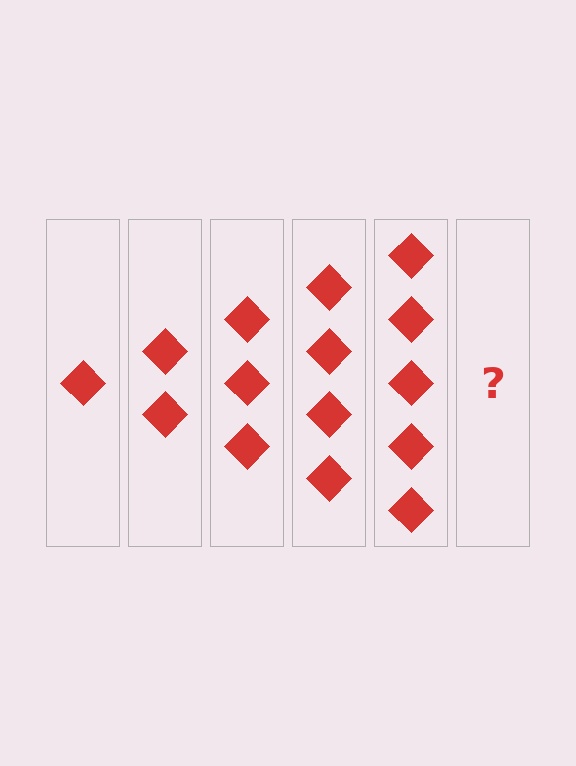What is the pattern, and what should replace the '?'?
The pattern is that each step adds one more diamond. The '?' should be 6 diamonds.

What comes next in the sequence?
The next element should be 6 diamonds.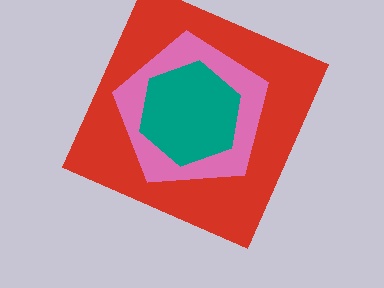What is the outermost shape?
The red square.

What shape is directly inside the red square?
The pink pentagon.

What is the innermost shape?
The teal hexagon.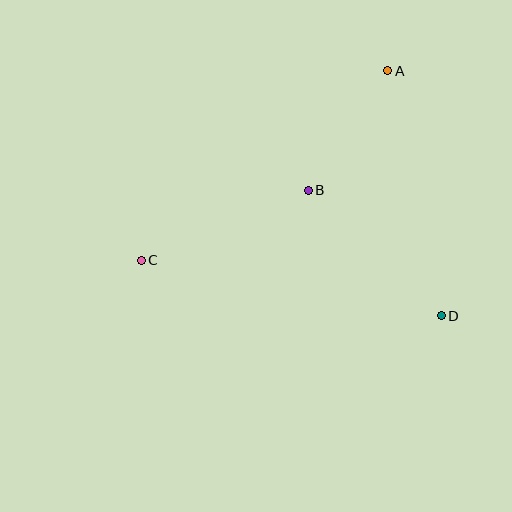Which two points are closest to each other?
Points A and B are closest to each other.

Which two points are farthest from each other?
Points A and C are farthest from each other.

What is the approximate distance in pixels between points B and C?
The distance between B and C is approximately 181 pixels.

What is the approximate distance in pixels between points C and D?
The distance between C and D is approximately 305 pixels.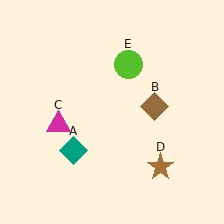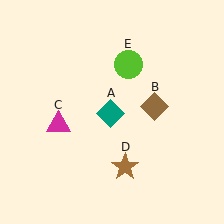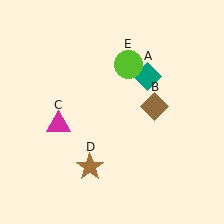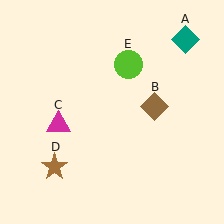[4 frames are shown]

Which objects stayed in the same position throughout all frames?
Brown diamond (object B) and magenta triangle (object C) and lime circle (object E) remained stationary.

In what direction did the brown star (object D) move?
The brown star (object D) moved left.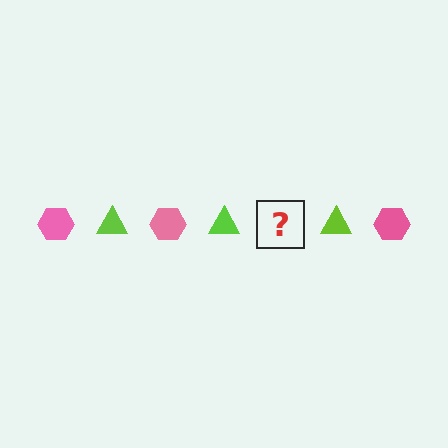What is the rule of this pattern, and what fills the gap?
The rule is that the pattern alternates between pink hexagon and lime triangle. The gap should be filled with a pink hexagon.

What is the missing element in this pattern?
The missing element is a pink hexagon.